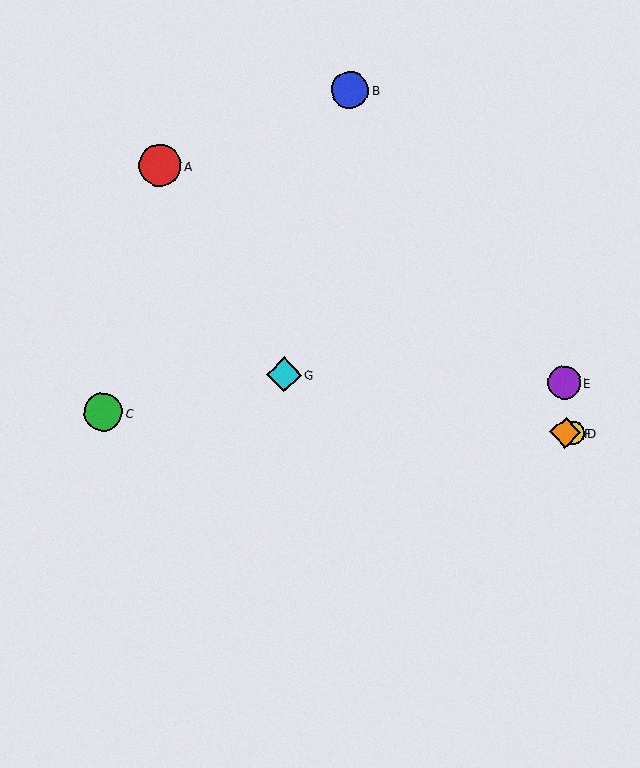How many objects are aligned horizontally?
3 objects (C, D, F) are aligned horizontally.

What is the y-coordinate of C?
Object C is at y≈412.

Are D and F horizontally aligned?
Yes, both are at y≈433.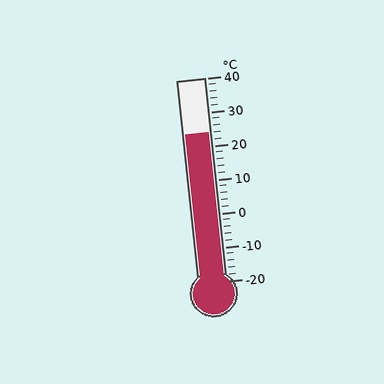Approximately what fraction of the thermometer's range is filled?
The thermometer is filled to approximately 75% of its range.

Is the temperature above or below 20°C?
The temperature is above 20°C.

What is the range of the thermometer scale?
The thermometer scale ranges from -20°C to 40°C.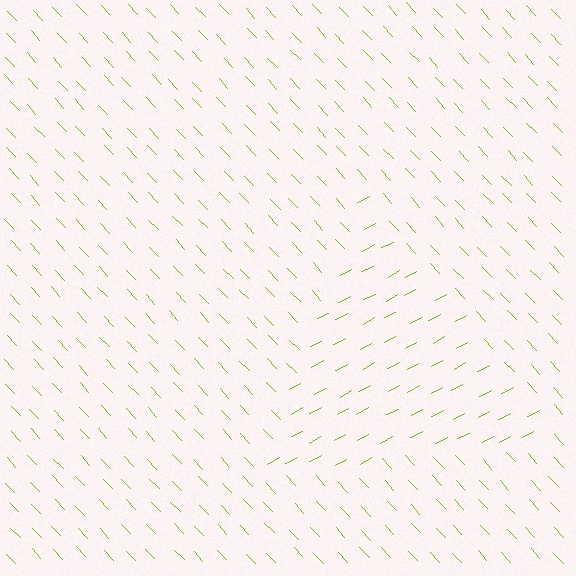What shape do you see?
I see a triangle.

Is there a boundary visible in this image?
Yes, there is a texture boundary formed by a change in line orientation.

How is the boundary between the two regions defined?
The boundary is defined purely by a change in line orientation (approximately 74 degrees difference). All lines are the same color and thickness.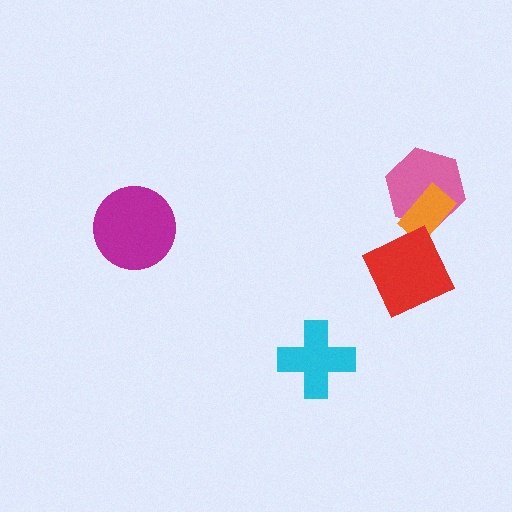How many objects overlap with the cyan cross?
0 objects overlap with the cyan cross.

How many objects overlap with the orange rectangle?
1 object overlaps with the orange rectangle.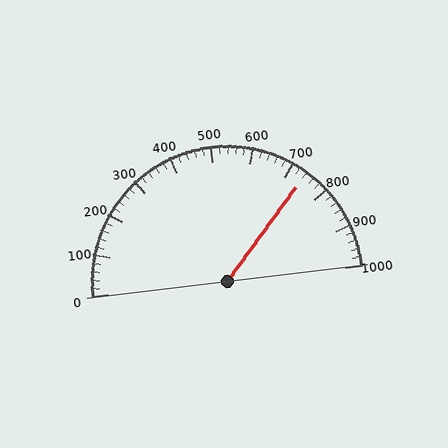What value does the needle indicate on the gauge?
The needle indicates approximately 740.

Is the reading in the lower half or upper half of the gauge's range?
The reading is in the upper half of the range (0 to 1000).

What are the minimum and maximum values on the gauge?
The gauge ranges from 0 to 1000.